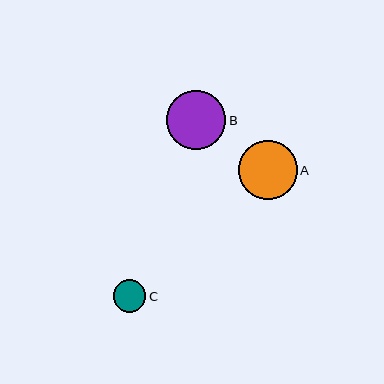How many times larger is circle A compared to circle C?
Circle A is approximately 1.8 times the size of circle C.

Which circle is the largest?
Circle B is the largest with a size of approximately 59 pixels.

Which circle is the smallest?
Circle C is the smallest with a size of approximately 33 pixels.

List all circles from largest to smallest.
From largest to smallest: B, A, C.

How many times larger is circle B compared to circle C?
Circle B is approximately 1.8 times the size of circle C.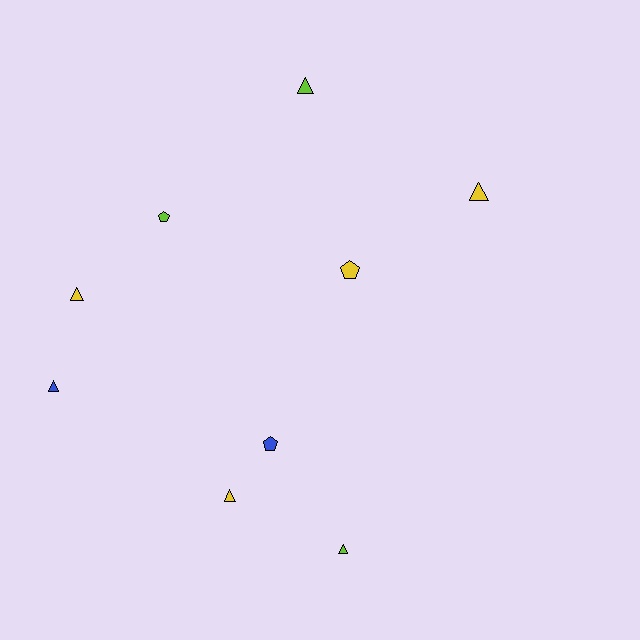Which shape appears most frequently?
Triangle, with 6 objects.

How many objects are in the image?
There are 9 objects.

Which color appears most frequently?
Yellow, with 4 objects.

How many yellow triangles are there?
There are 3 yellow triangles.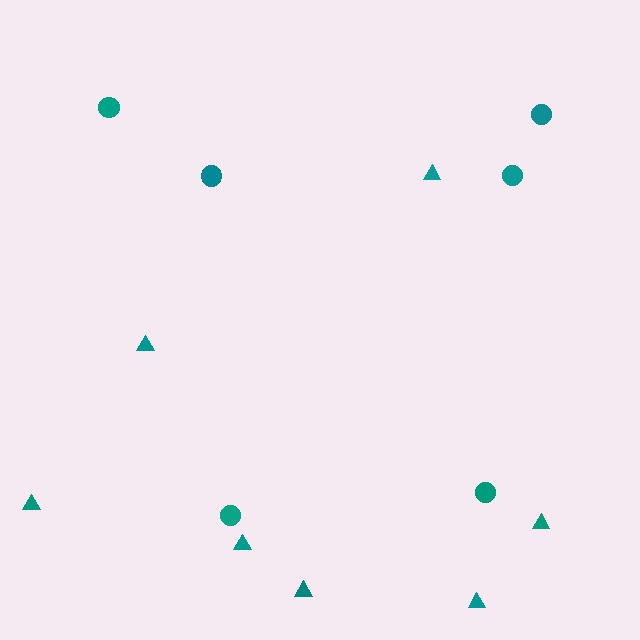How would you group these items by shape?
There are 2 groups: one group of circles (6) and one group of triangles (7).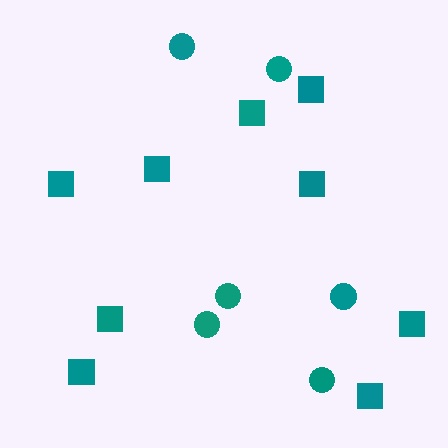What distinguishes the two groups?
There are 2 groups: one group of squares (9) and one group of circles (6).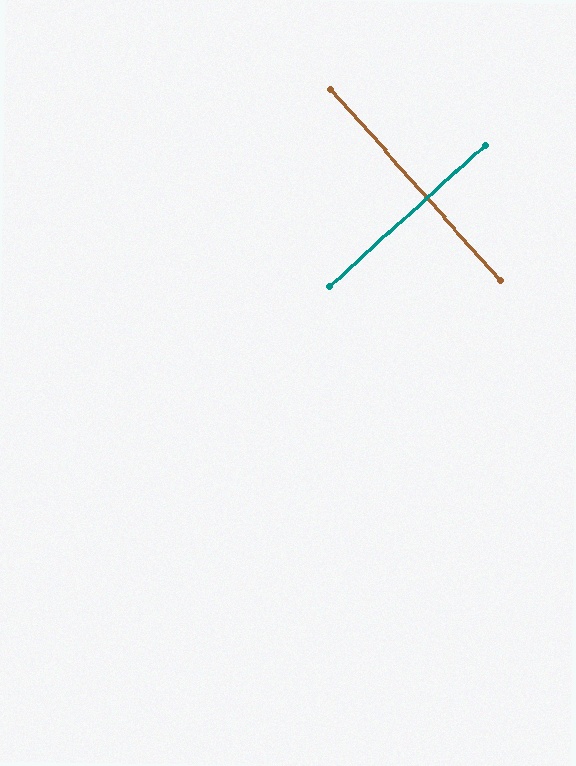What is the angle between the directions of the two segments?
Approximately 89 degrees.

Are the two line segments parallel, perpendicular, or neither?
Perpendicular — they meet at approximately 89°.